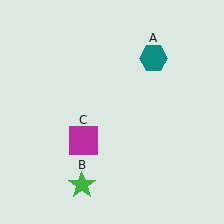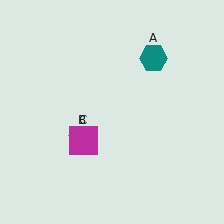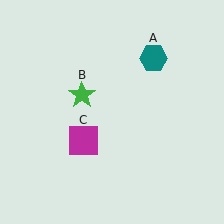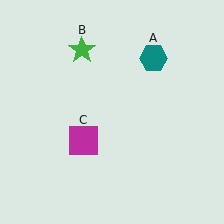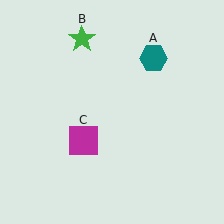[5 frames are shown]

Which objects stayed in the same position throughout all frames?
Teal hexagon (object A) and magenta square (object C) remained stationary.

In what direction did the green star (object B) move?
The green star (object B) moved up.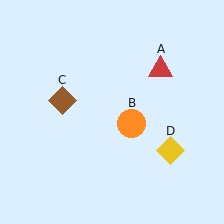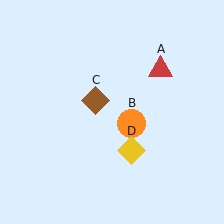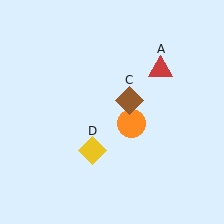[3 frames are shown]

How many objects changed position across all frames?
2 objects changed position: brown diamond (object C), yellow diamond (object D).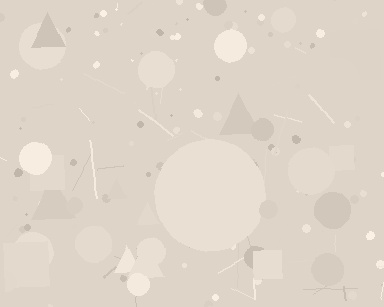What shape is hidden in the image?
A circle is hidden in the image.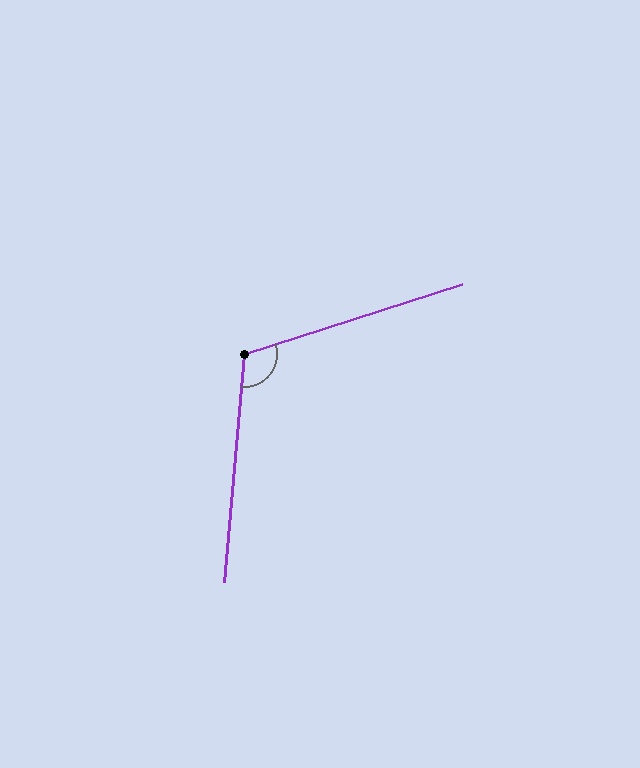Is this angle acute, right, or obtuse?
It is obtuse.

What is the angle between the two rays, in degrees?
Approximately 113 degrees.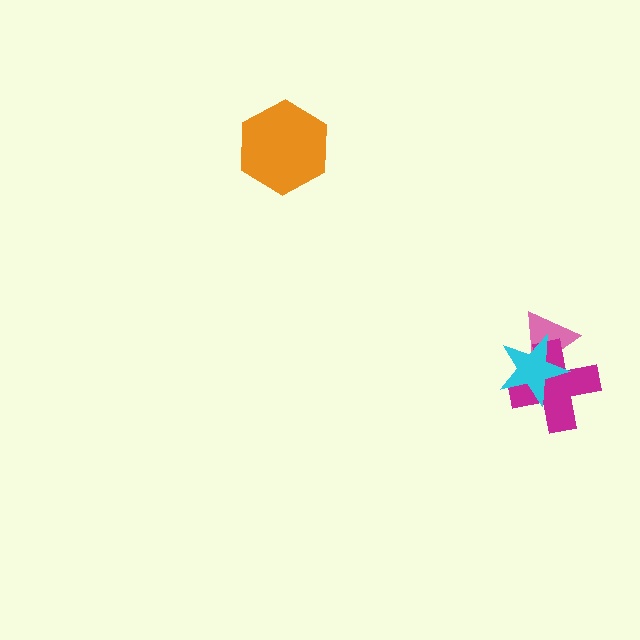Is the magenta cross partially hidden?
Yes, it is partially covered by another shape.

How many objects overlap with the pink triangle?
2 objects overlap with the pink triangle.